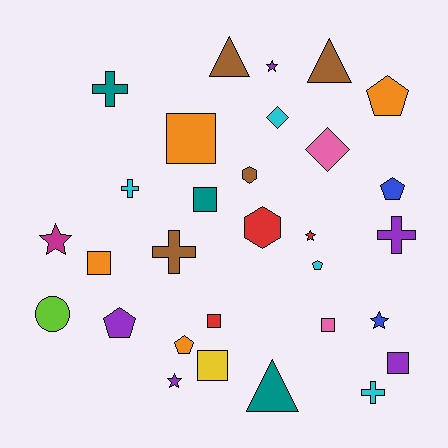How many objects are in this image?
There are 30 objects.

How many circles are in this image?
There is 1 circle.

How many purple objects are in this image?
There are 5 purple objects.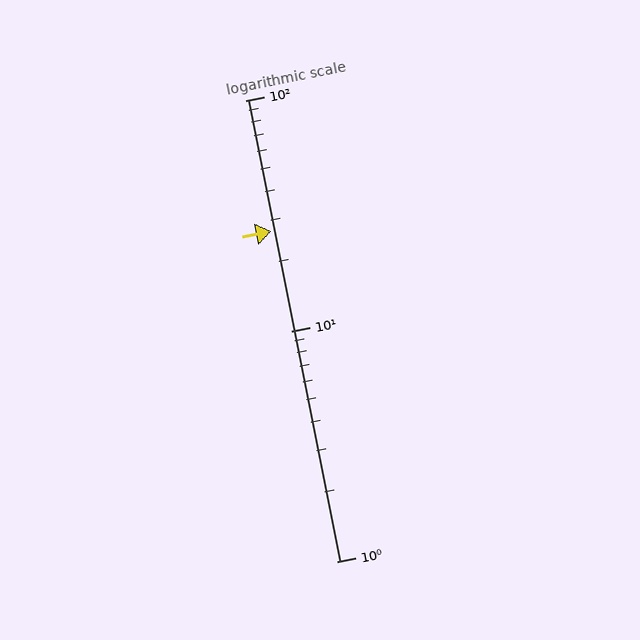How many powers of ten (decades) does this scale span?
The scale spans 2 decades, from 1 to 100.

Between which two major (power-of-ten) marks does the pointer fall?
The pointer is between 10 and 100.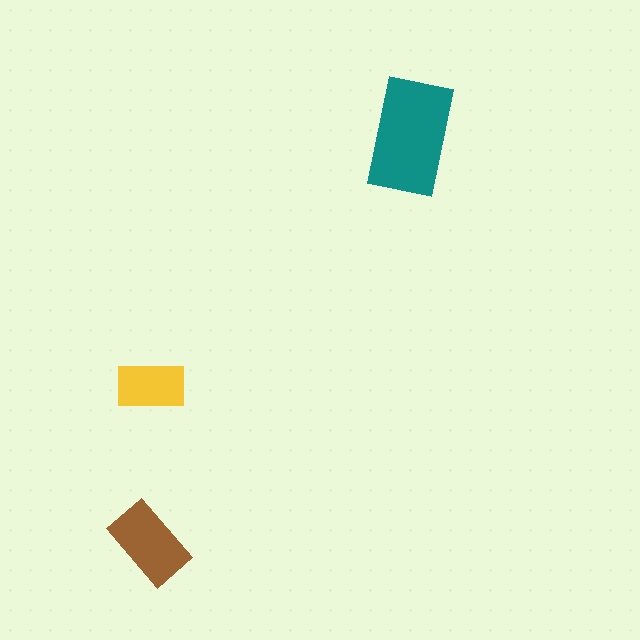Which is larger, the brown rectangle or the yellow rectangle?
The brown one.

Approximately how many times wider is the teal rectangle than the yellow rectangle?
About 1.5 times wider.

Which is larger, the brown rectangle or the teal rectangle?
The teal one.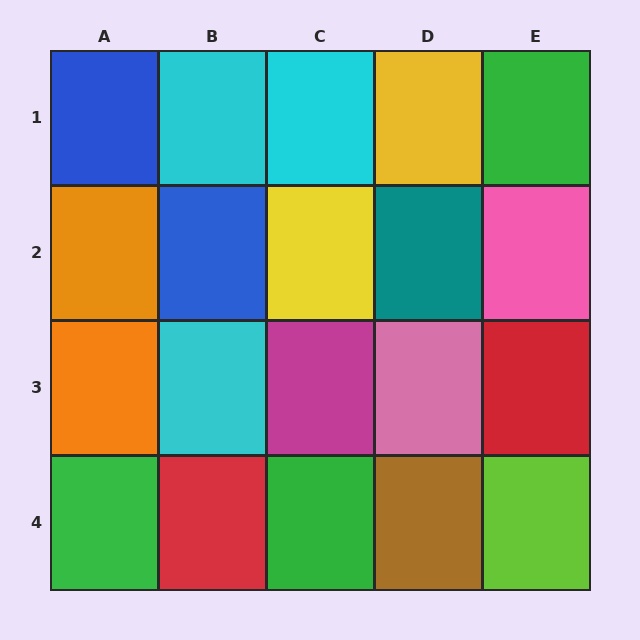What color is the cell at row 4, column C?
Green.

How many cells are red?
2 cells are red.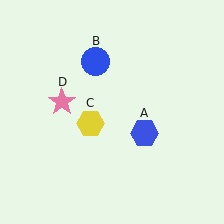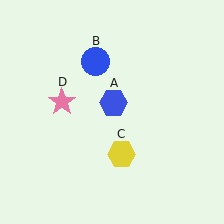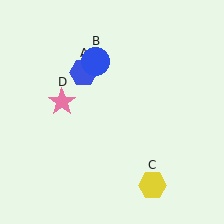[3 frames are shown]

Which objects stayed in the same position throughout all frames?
Blue circle (object B) and pink star (object D) remained stationary.